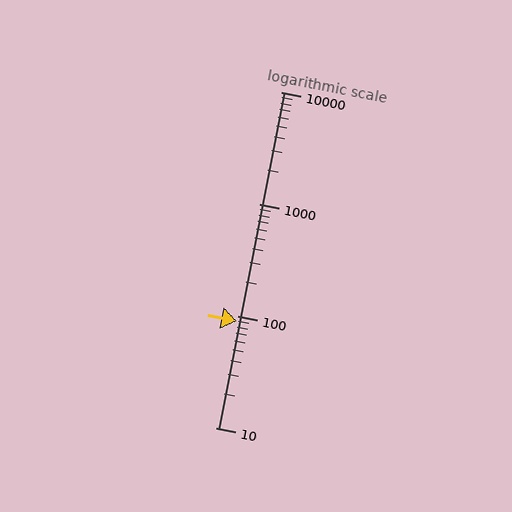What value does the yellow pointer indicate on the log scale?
The pointer indicates approximately 89.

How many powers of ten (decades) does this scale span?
The scale spans 3 decades, from 10 to 10000.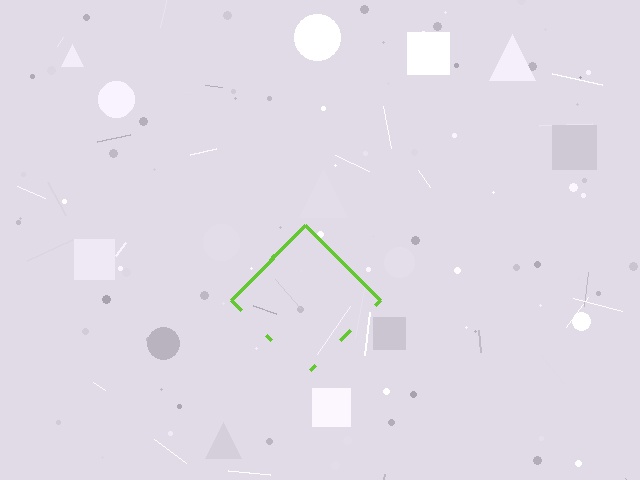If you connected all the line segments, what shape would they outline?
They would outline a diamond.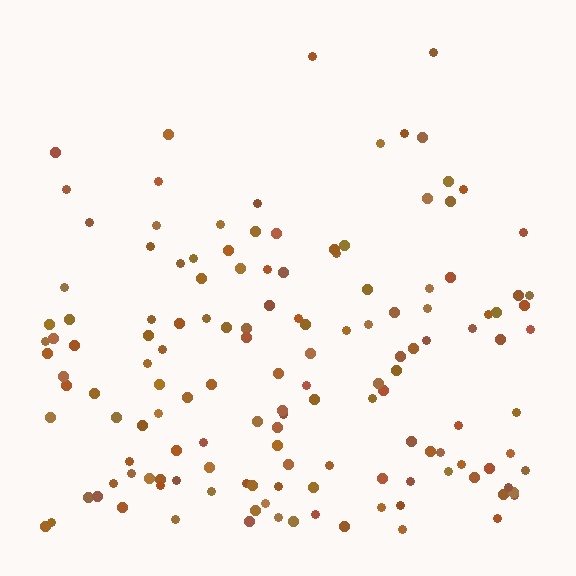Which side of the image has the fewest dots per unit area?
The top.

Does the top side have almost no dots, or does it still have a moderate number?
Still a moderate number, just noticeably fewer than the bottom.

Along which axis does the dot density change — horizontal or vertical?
Vertical.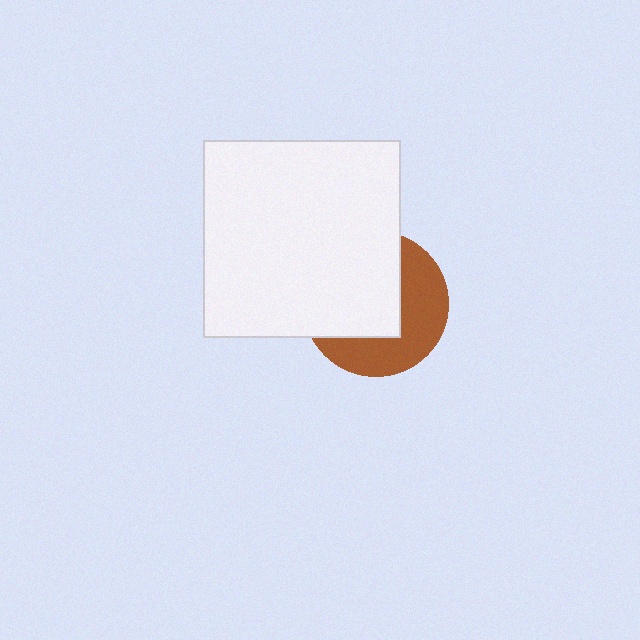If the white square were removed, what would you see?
You would see the complete brown circle.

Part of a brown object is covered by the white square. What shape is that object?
It is a circle.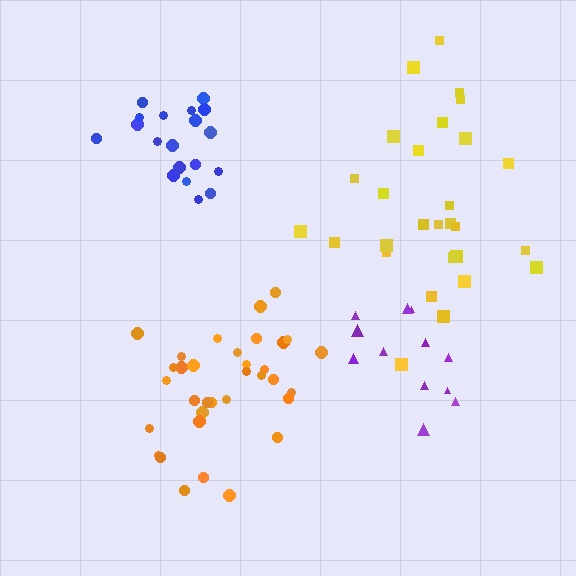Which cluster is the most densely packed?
Blue.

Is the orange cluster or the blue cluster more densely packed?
Blue.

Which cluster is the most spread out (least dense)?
Yellow.